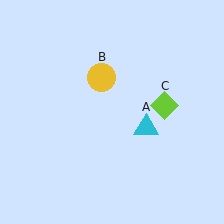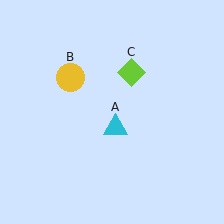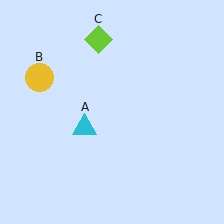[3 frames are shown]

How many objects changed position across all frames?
3 objects changed position: cyan triangle (object A), yellow circle (object B), lime diamond (object C).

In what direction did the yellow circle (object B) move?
The yellow circle (object B) moved left.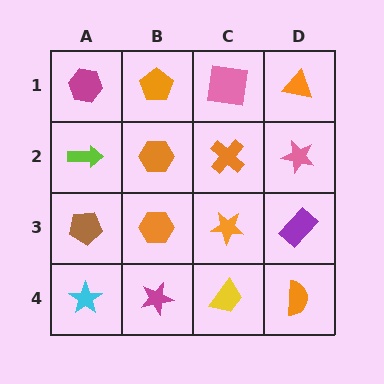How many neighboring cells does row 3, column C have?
4.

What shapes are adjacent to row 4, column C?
An orange star (row 3, column C), a magenta star (row 4, column B), an orange semicircle (row 4, column D).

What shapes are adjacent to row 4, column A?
A brown pentagon (row 3, column A), a magenta star (row 4, column B).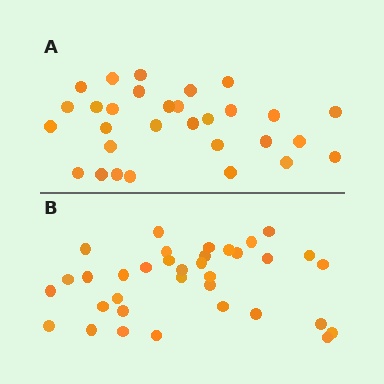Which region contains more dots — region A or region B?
Region B (the bottom region) has more dots.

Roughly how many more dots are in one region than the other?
Region B has about 5 more dots than region A.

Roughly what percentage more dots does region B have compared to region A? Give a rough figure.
About 15% more.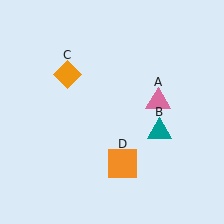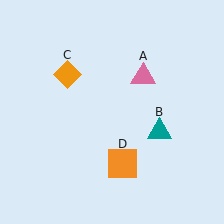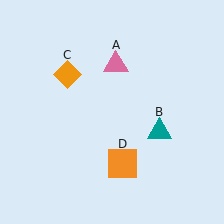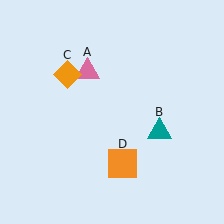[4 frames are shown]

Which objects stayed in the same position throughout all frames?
Teal triangle (object B) and orange diamond (object C) and orange square (object D) remained stationary.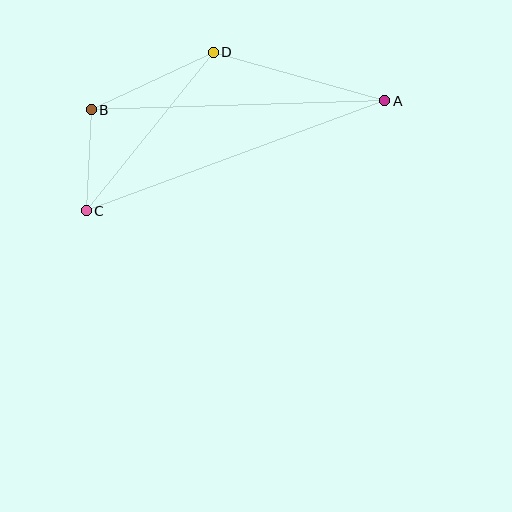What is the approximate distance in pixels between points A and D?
The distance between A and D is approximately 178 pixels.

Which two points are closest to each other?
Points B and C are closest to each other.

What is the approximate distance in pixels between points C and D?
The distance between C and D is approximately 203 pixels.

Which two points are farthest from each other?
Points A and C are farthest from each other.